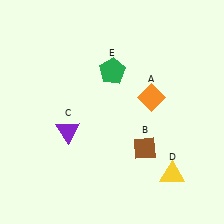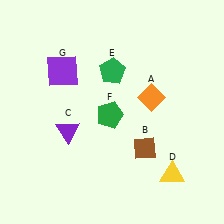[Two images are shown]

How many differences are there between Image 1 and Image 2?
There are 2 differences between the two images.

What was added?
A green pentagon (F), a purple square (G) were added in Image 2.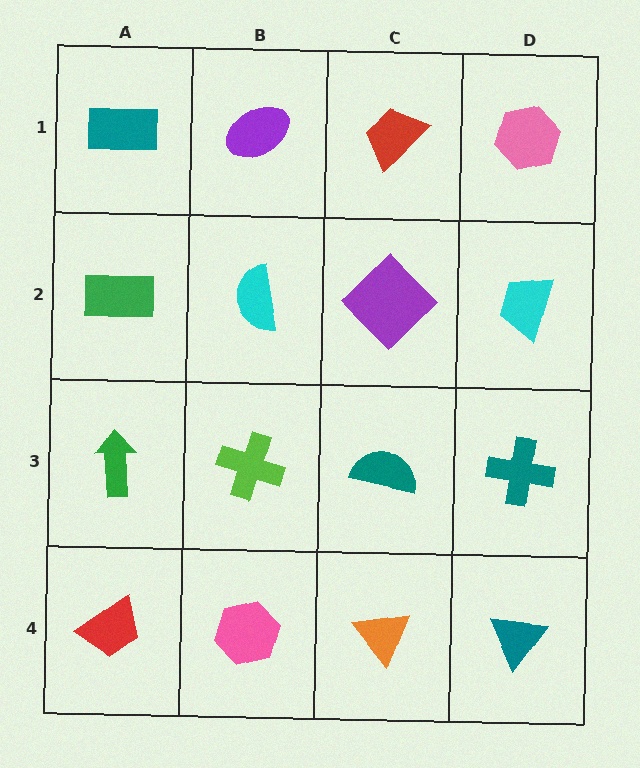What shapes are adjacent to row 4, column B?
A lime cross (row 3, column B), a red trapezoid (row 4, column A), an orange triangle (row 4, column C).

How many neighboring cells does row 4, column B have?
3.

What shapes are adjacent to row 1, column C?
A purple diamond (row 2, column C), a purple ellipse (row 1, column B), a pink hexagon (row 1, column D).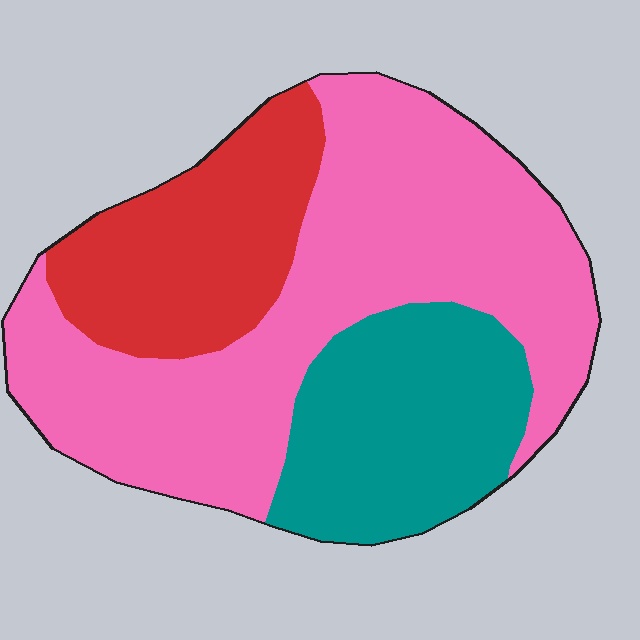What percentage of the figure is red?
Red takes up less than a quarter of the figure.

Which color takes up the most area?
Pink, at roughly 55%.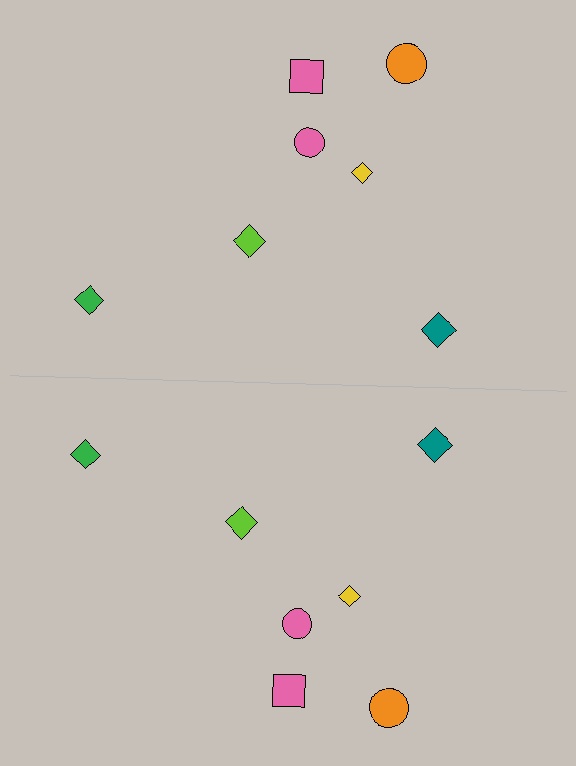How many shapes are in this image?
There are 14 shapes in this image.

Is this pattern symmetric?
Yes, this pattern has bilateral (reflection) symmetry.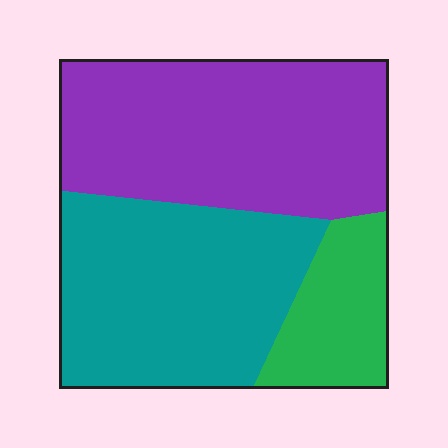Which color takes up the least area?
Green, at roughly 15%.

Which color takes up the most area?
Purple, at roughly 45%.